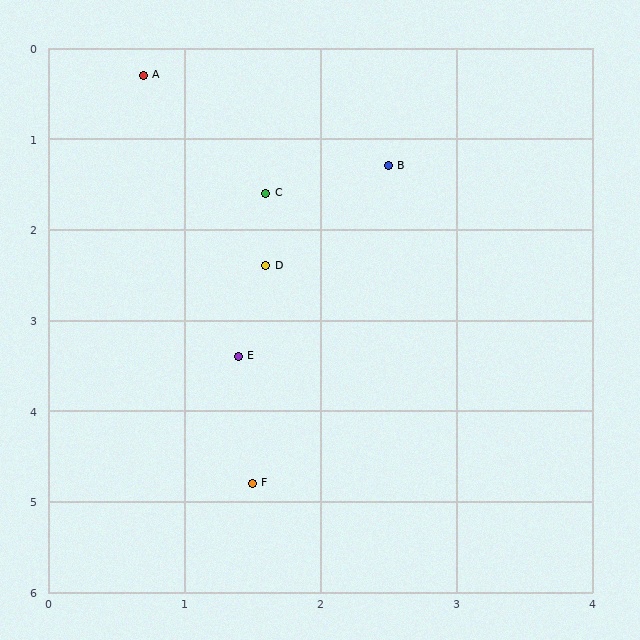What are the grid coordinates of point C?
Point C is at approximately (1.6, 1.6).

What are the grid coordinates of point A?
Point A is at approximately (0.7, 0.3).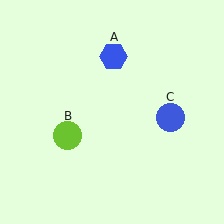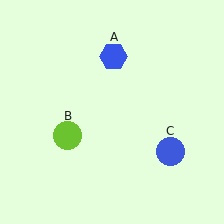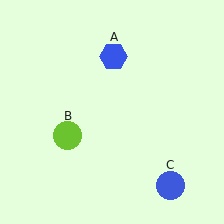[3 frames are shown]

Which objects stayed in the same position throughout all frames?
Blue hexagon (object A) and lime circle (object B) remained stationary.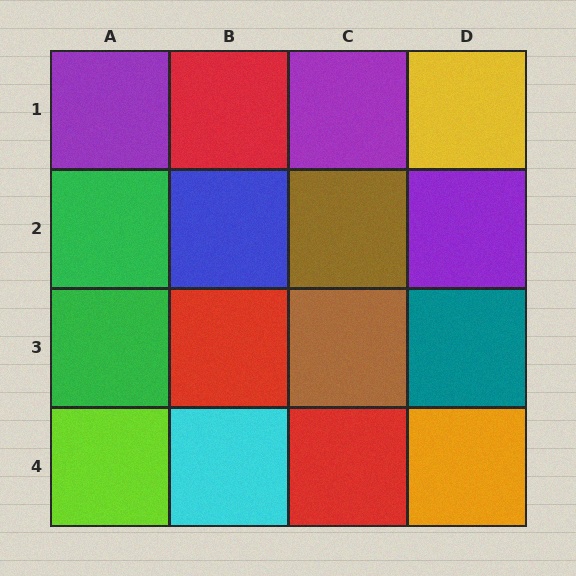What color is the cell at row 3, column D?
Teal.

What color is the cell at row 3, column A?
Green.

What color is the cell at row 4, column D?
Orange.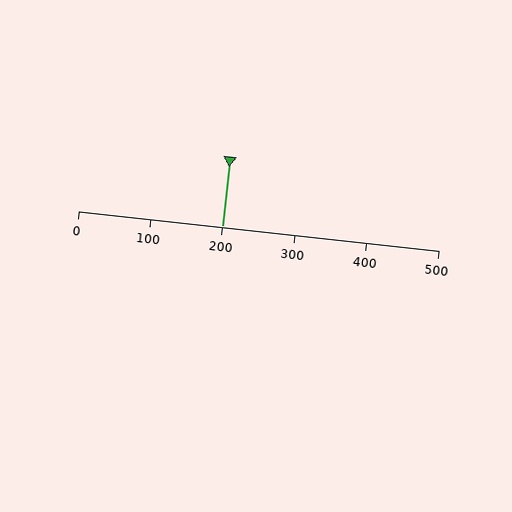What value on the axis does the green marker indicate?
The marker indicates approximately 200.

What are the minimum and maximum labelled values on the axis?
The axis runs from 0 to 500.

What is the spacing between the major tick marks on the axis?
The major ticks are spaced 100 apart.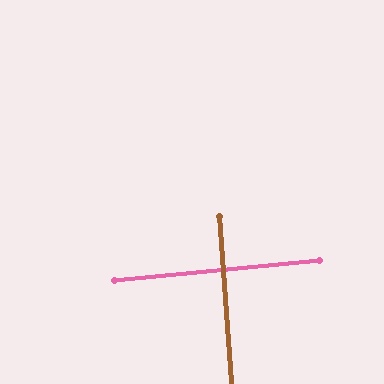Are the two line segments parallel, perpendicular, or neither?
Perpendicular — they meet at approximately 89°.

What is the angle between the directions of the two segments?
Approximately 89 degrees.